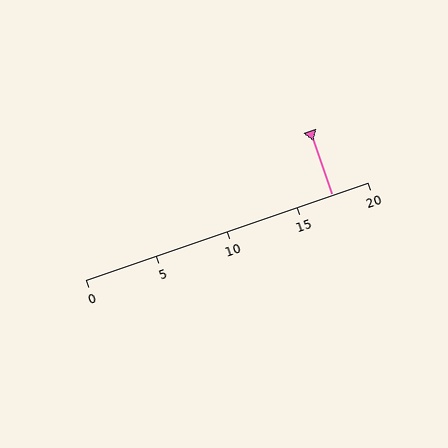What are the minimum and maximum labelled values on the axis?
The axis runs from 0 to 20.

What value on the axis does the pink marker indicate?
The marker indicates approximately 17.5.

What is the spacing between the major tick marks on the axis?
The major ticks are spaced 5 apart.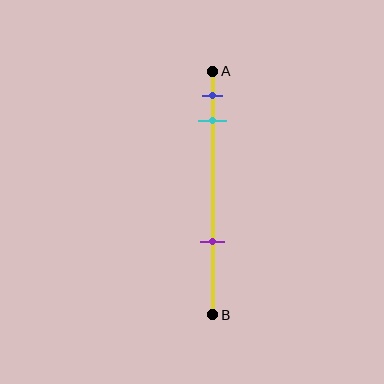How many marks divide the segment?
There are 3 marks dividing the segment.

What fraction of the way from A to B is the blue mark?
The blue mark is approximately 10% (0.1) of the way from A to B.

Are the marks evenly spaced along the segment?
No, the marks are not evenly spaced.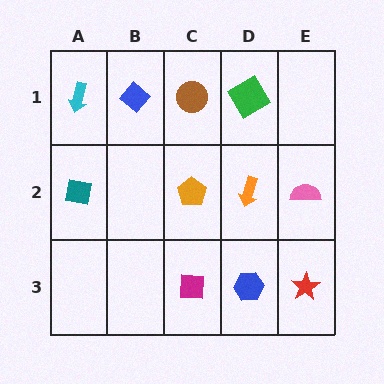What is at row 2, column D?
An orange arrow.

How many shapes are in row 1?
4 shapes.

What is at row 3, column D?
A blue hexagon.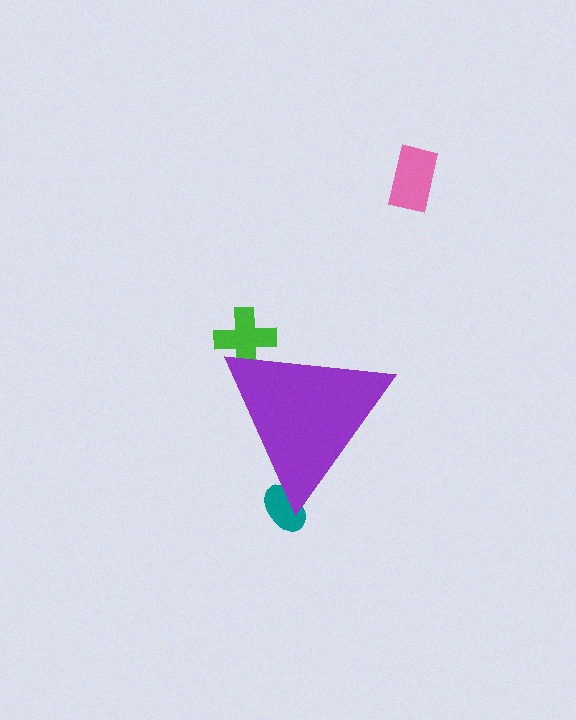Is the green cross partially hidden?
Yes, the green cross is partially hidden behind the purple triangle.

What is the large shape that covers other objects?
A purple triangle.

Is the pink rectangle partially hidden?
No, the pink rectangle is fully visible.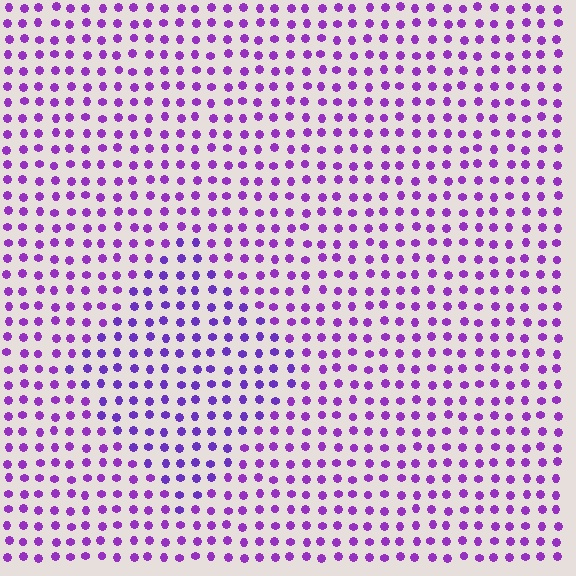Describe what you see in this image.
The image is filled with small purple elements in a uniform arrangement. A diamond-shaped region is visible where the elements are tinted to a slightly different hue, forming a subtle color boundary.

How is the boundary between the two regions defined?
The boundary is defined purely by a slight shift in hue (about 18 degrees). Spacing, size, and orientation are identical on both sides.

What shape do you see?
I see a diamond.